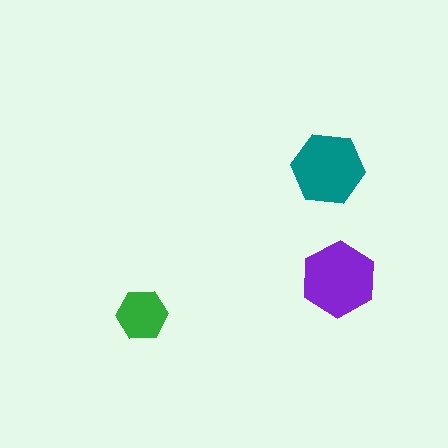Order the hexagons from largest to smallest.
the purple one, the teal one, the green one.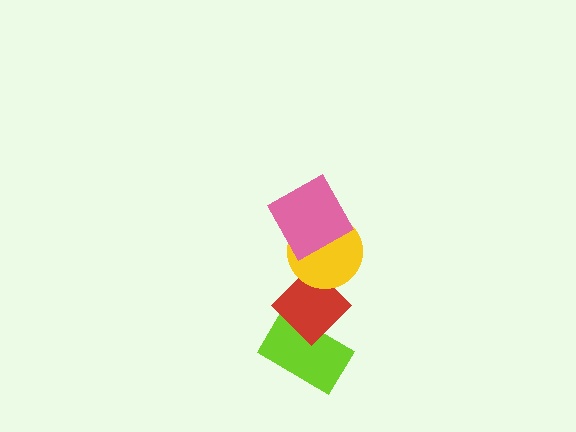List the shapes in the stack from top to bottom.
From top to bottom: the pink square, the yellow circle, the red diamond, the lime rectangle.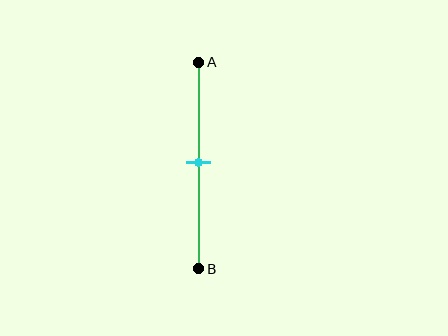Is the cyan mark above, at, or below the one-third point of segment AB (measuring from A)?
The cyan mark is below the one-third point of segment AB.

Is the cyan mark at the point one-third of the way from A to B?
No, the mark is at about 50% from A, not at the 33% one-third point.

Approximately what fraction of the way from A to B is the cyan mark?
The cyan mark is approximately 50% of the way from A to B.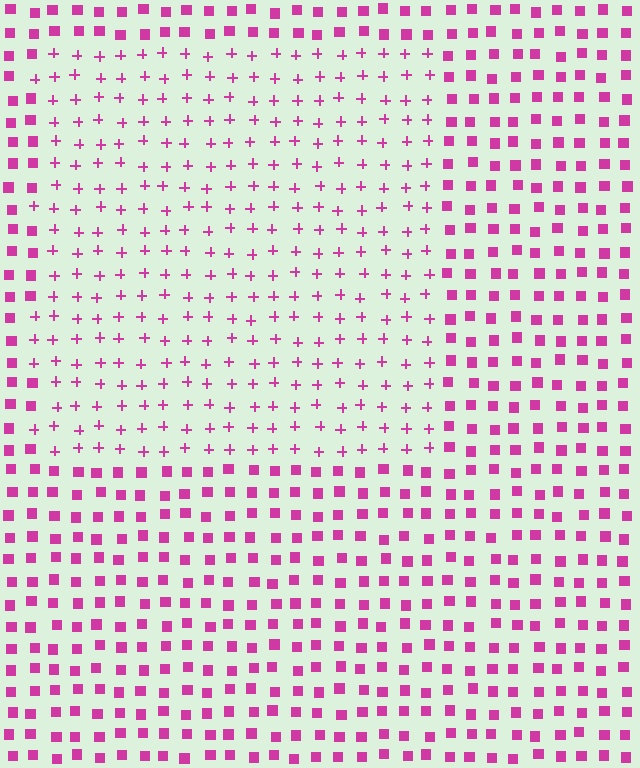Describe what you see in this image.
The image is filled with small magenta elements arranged in a uniform grid. A rectangle-shaped region contains plus signs, while the surrounding area contains squares. The boundary is defined purely by the change in element shape.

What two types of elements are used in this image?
The image uses plus signs inside the rectangle region and squares outside it.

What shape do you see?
I see a rectangle.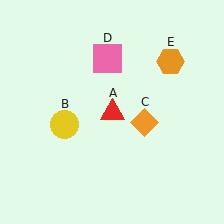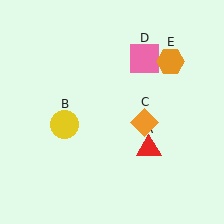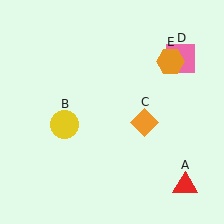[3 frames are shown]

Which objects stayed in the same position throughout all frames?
Yellow circle (object B) and orange diamond (object C) and orange hexagon (object E) remained stationary.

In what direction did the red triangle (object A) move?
The red triangle (object A) moved down and to the right.